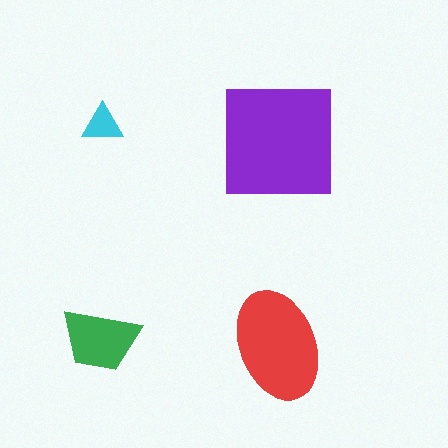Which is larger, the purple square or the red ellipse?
The purple square.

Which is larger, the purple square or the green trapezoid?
The purple square.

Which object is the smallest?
The cyan triangle.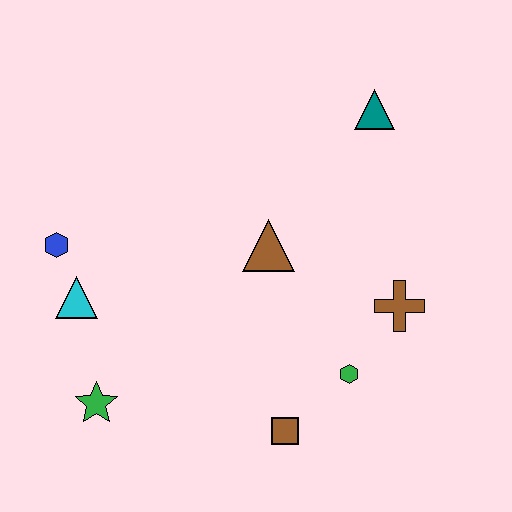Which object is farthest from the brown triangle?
The green star is farthest from the brown triangle.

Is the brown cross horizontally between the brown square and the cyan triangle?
No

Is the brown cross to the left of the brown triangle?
No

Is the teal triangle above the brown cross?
Yes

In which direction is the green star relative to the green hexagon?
The green star is to the left of the green hexagon.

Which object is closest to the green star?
The cyan triangle is closest to the green star.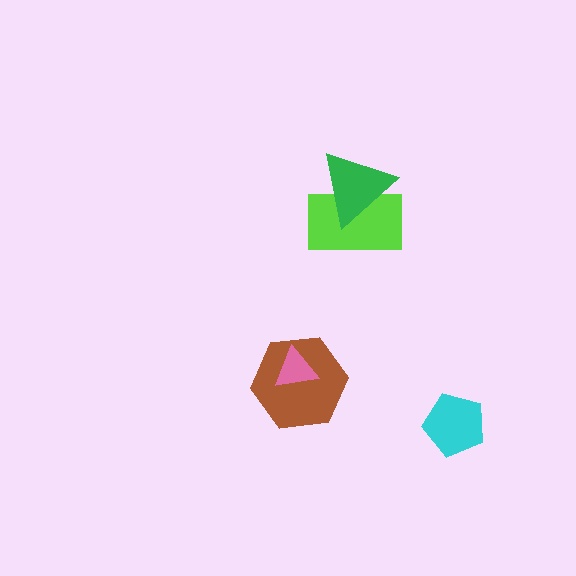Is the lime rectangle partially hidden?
Yes, it is partially covered by another shape.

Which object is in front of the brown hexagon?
The pink triangle is in front of the brown hexagon.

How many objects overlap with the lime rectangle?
1 object overlaps with the lime rectangle.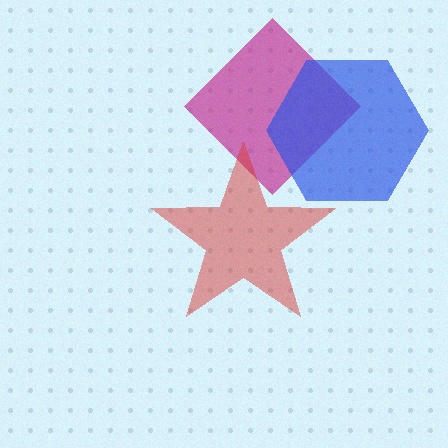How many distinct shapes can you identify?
There are 3 distinct shapes: a magenta diamond, a blue hexagon, a red star.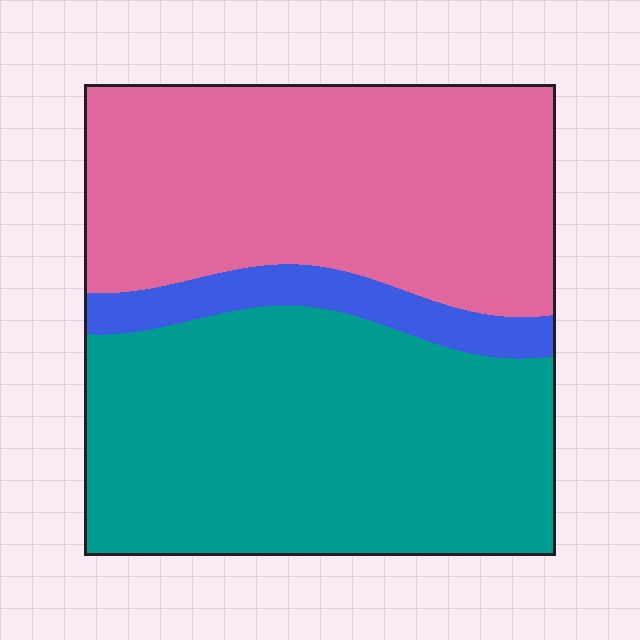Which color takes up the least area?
Blue, at roughly 10%.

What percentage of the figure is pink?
Pink takes up between a third and a half of the figure.